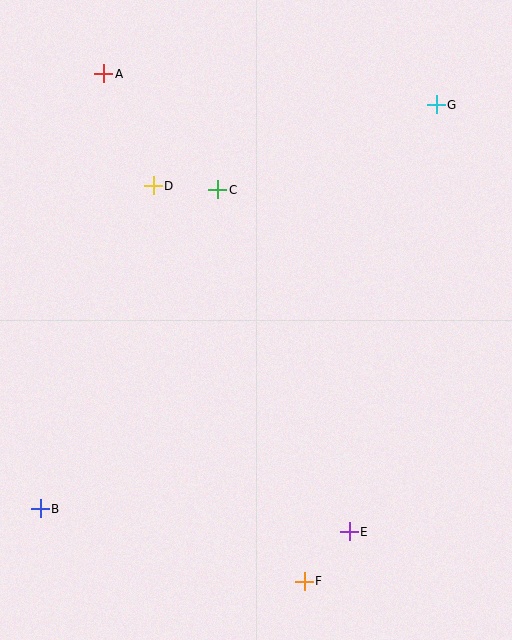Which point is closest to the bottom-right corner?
Point E is closest to the bottom-right corner.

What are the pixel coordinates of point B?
Point B is at (40, 509).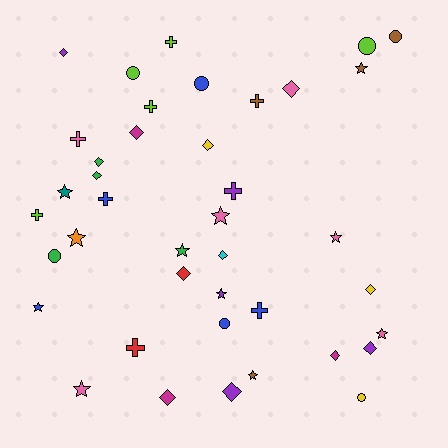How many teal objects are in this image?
There is 1 teal object.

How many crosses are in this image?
There are 9 crosses.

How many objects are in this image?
There are 40 objects.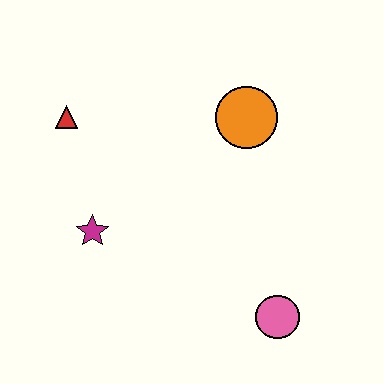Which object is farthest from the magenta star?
The pink circle is farthest from the magenta star.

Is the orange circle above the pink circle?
Yes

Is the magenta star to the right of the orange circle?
No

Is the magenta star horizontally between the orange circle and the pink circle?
No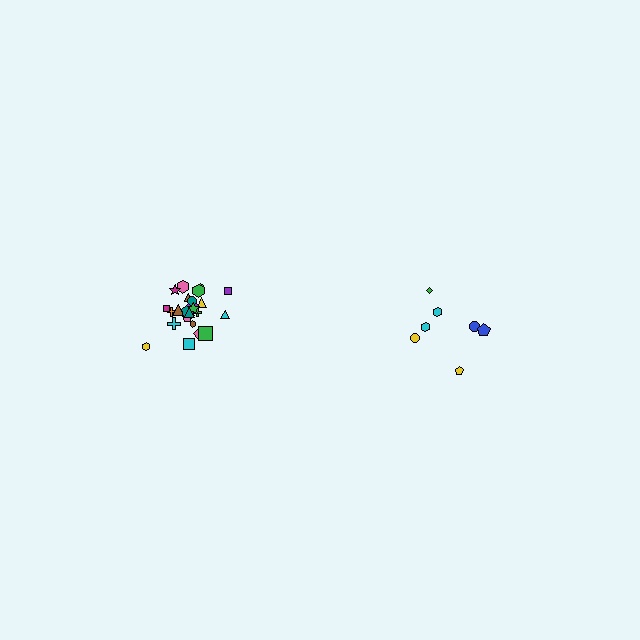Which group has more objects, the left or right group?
The left group.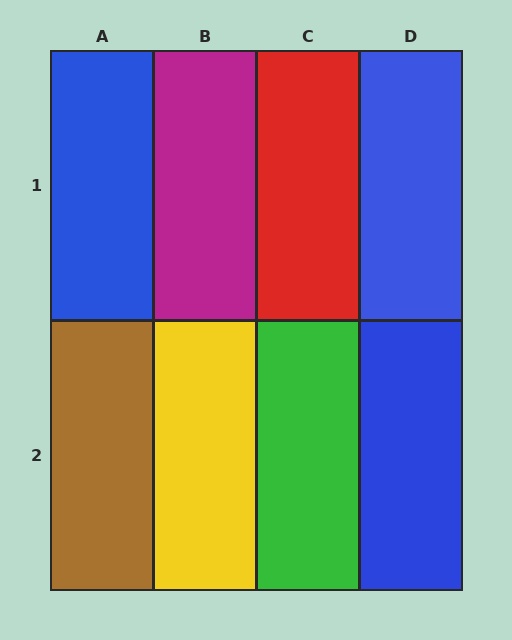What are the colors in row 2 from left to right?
Brown, yellow, green, blue.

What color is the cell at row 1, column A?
Blue.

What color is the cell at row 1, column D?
Blue.